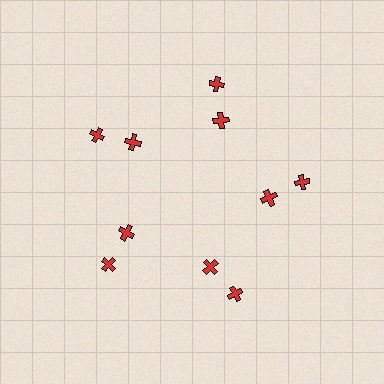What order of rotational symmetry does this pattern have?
This pattern has 5-fold rotational symmetry.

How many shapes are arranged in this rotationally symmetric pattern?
There are 10 shapes, arranged in 5 groups of 2.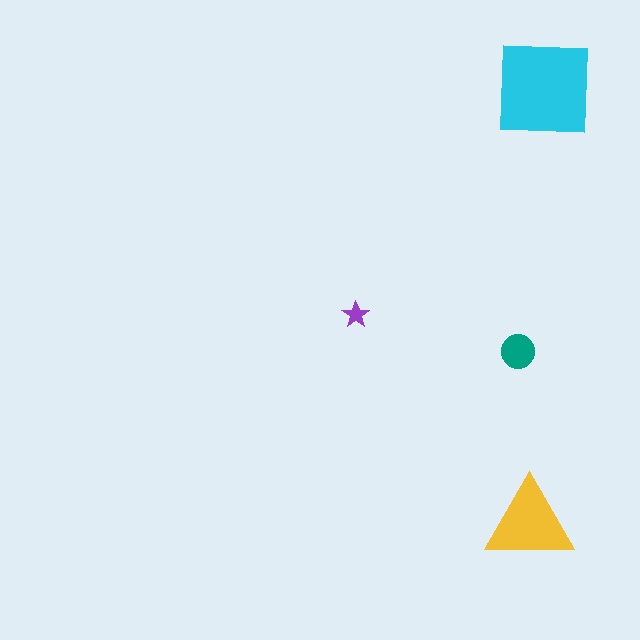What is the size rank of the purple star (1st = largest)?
4th.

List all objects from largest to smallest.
The cyan square, the yellow triangle, the teal circle, the purple star.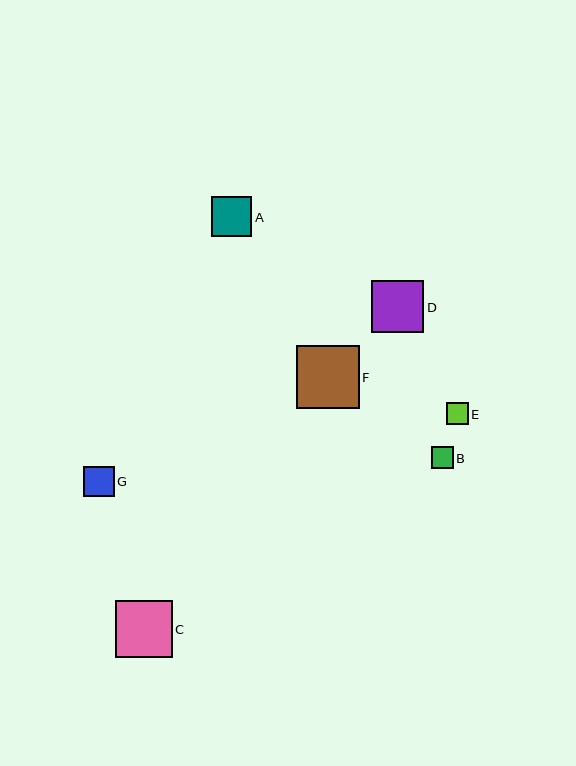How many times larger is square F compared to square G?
Square F is approximately 2.0 times the size of square G.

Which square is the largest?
Square F is the largest with a size of approximately 62 pixels.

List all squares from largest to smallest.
From largest to smallest: F, C, D, A, G, B, E.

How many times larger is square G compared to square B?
Square G is approximately 1.4 times the size of square B.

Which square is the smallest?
Square E is the smallest with a size of approximately 22 pixels.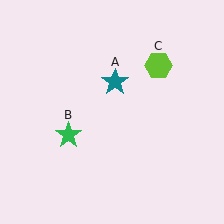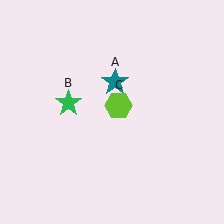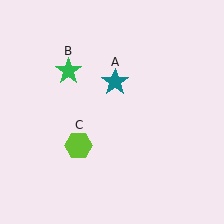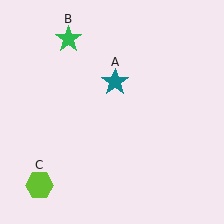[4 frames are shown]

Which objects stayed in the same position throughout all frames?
Teal star (object A) remained stationary.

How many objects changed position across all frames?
2 objects changed position: green star (object B), lime hexagon (object C).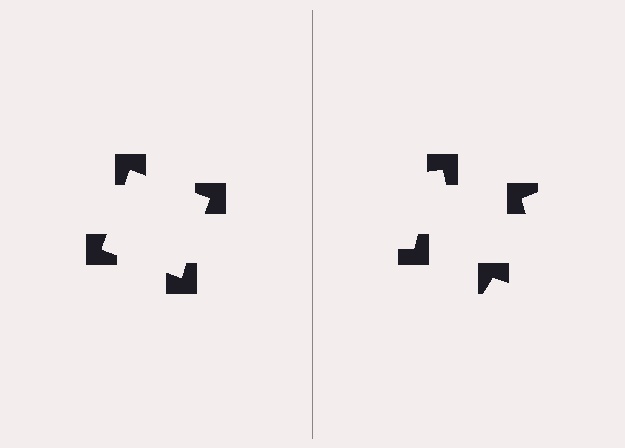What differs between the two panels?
The notched squares are positioned identically on both sides; only the wedge orientations differ. On the left they align to a square; on the right they are misaligned.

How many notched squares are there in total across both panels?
8 — 4 on each side.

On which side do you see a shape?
An illusory square appears on the left side. On the right side the wedge cuts are rotated, so no coherent shape forms.